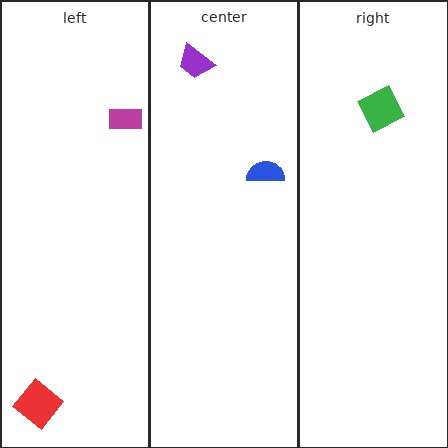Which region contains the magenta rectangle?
The left region.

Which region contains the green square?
The right region.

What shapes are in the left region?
The red diamond, the magenta rectangle.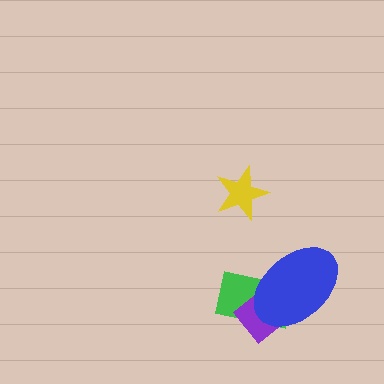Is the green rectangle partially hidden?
Yes, it is partially covered by another shape.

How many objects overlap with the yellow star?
0 objects overlap with the yellow star.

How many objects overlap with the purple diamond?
2 objects overlap with the purple diamond.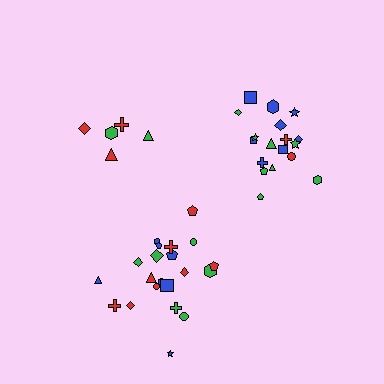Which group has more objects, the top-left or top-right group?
The top-right group.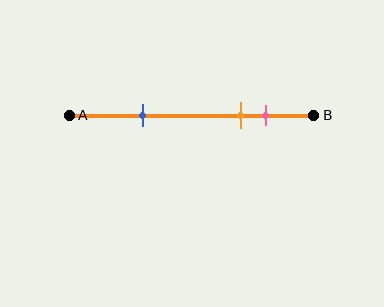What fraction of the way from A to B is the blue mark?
The blue mark is approximately 30% (0.3) of the way from A to B.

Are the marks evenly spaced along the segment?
No, the marks are not evenly spaced.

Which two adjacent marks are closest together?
The orange and pink marks are the closest adjacent pair.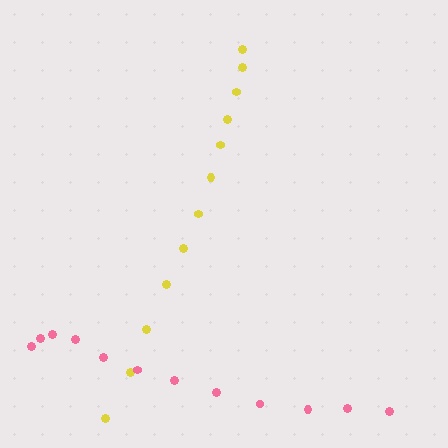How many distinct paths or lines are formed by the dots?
There are 2 distinct paths.